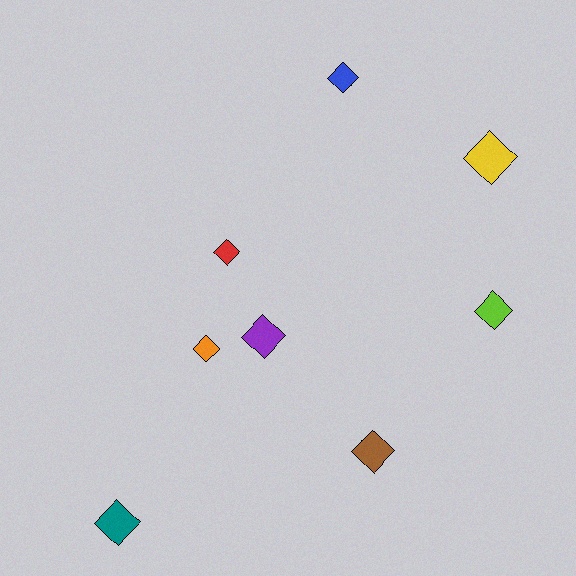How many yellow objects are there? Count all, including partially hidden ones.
There is 1 yellow object.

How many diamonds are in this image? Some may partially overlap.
There are 8 diamonds.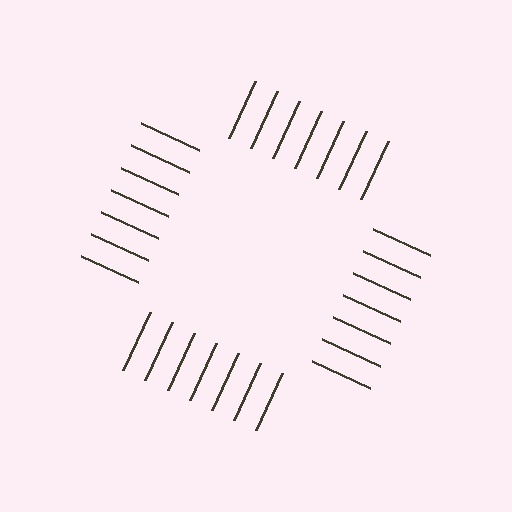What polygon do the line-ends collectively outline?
An illusory square — the line segments terminate on its edges but no continuous stroke is drawn.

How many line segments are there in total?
28 — 7 along each of the 4 edges.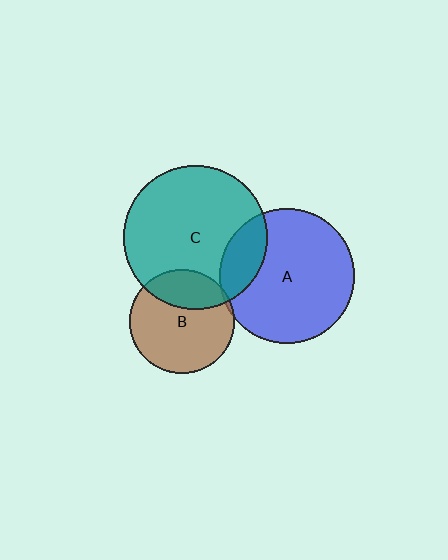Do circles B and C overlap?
Yes.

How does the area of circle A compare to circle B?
Approximately 1.7 times.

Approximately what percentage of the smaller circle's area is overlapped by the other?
Approximately 30%.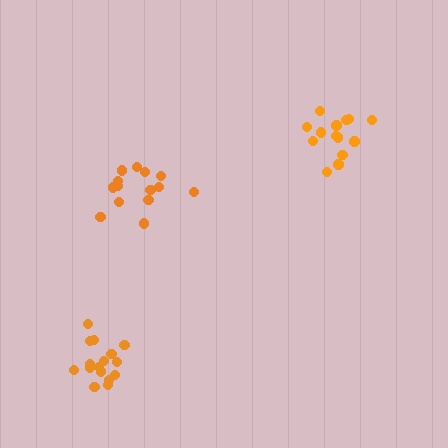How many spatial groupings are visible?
There are 3 spatial groupings.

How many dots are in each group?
Group 1: 16 dots, Group 2: 14 dots, Group 3: 14 dots (44 total).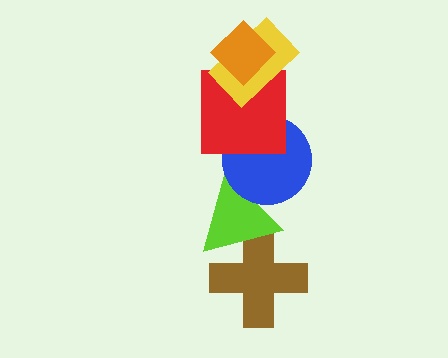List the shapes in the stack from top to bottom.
From top to bottom: the orange diamond, the yellow rectangle, the red square, the blue circle, the lime triangle, the brown cross.